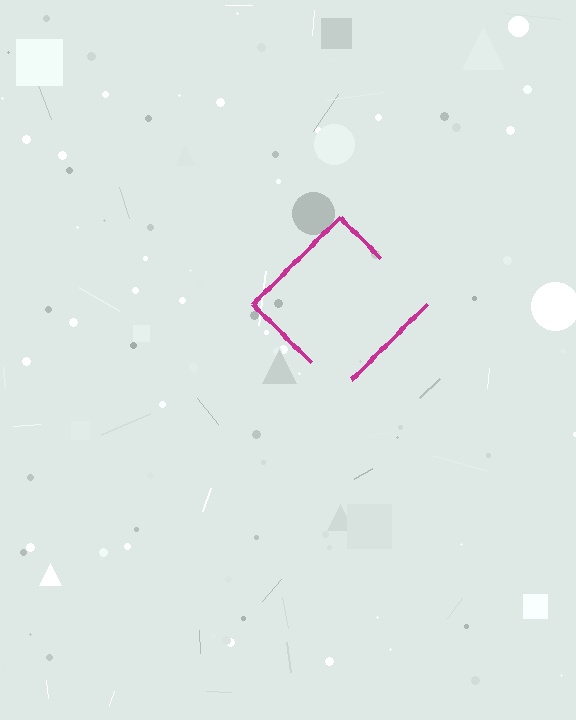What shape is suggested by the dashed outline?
The dashed outline suggests a diamond.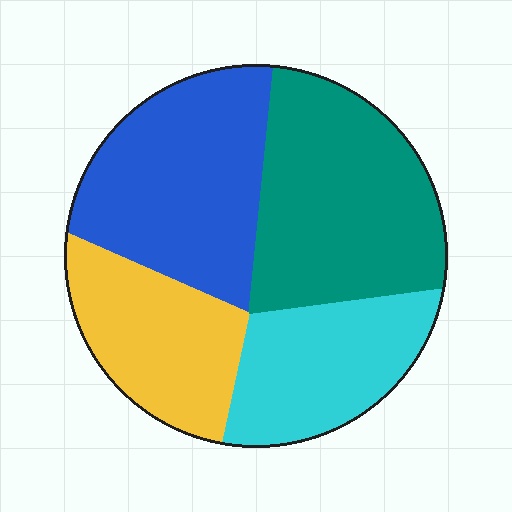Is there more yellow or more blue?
Blue.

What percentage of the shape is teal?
Teal covers about 30% of the shape.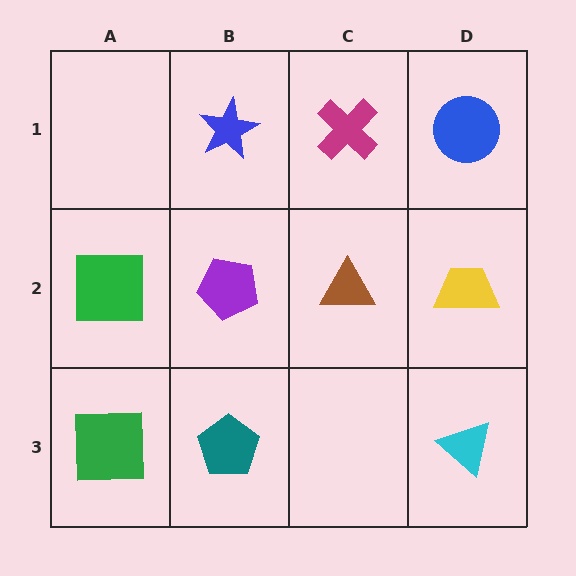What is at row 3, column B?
A teal pentagon.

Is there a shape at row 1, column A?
No, that cell is empty.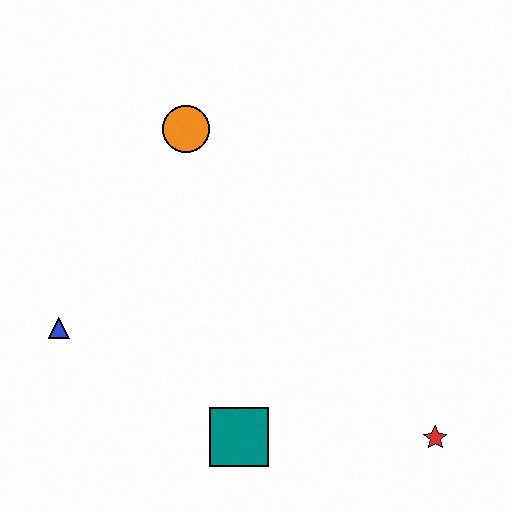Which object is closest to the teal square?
The red star is closest to the teal square.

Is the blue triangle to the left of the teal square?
Yes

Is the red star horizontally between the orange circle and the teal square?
No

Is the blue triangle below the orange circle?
Yes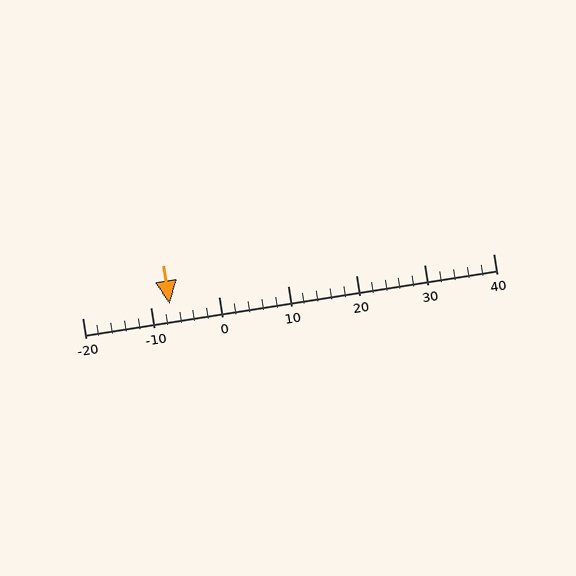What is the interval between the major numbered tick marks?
The major tick marks are spaced 10 units apart.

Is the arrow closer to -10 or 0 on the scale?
The arrow is closer to -10.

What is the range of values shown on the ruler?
The ruler shows values from -20 to 40.